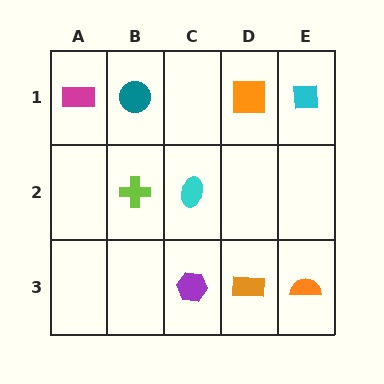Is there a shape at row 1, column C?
No, that cell is empty.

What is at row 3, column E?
An orange semicircle.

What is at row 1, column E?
A cyan square.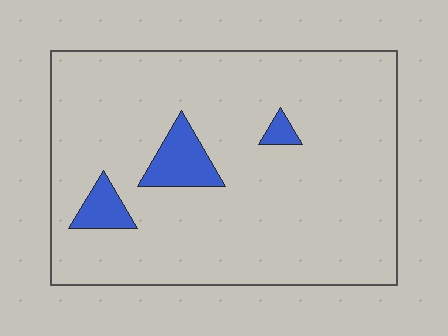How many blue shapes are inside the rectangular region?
3.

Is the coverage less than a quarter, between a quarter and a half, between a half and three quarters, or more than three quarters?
Less than a quarter.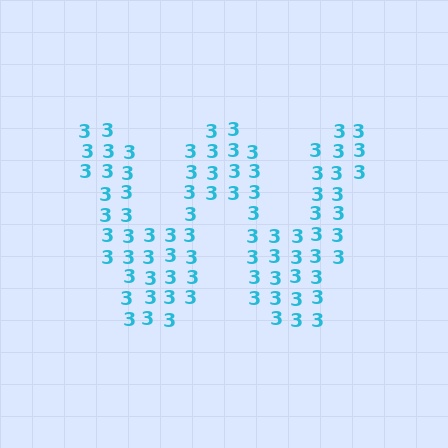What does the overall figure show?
The overall figure shows the letter W.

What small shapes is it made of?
It is made of small digit 3's.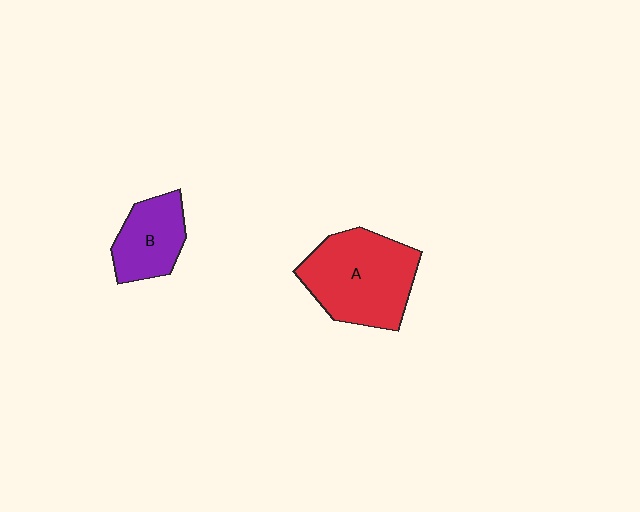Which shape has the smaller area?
Shape B (purple).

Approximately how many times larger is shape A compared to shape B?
Approximately 1.8 times.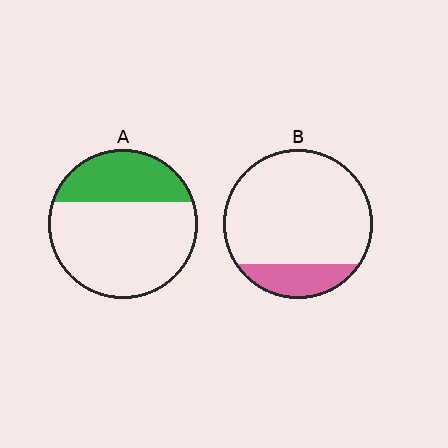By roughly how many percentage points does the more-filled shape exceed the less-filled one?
By roughly 15 percentage points (A over B).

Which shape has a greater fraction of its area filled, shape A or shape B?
Shape A.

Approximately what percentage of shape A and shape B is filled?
A is approximately 30% and B is approximately 20%.